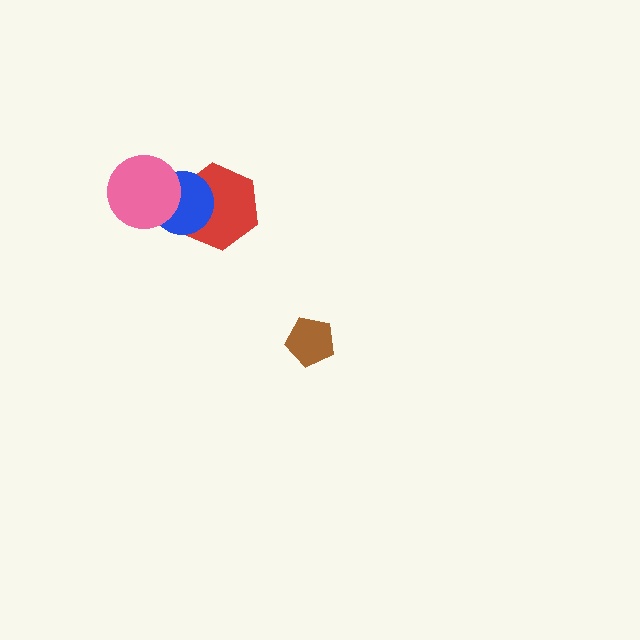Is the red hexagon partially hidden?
Yes, it is partially covered by another shape.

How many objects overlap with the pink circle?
1 object overlaps with the pink circle.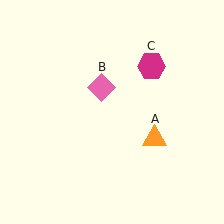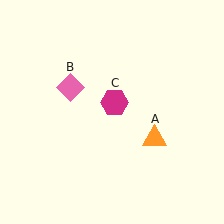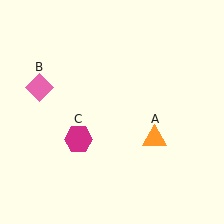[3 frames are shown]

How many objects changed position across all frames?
2 objects changed position: pink diamond (object B), magenta hexagon (object C).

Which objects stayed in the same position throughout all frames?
Orange triangle (object A) remained stationary.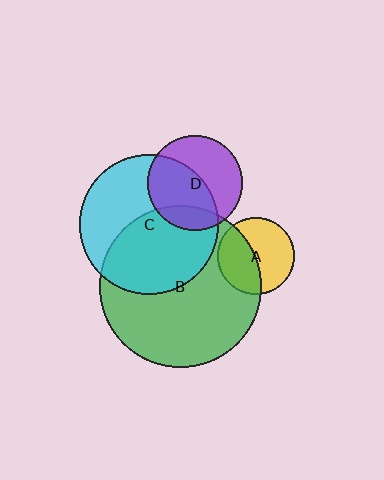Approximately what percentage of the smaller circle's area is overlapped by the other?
Approximately 15%.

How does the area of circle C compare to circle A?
Approximately 3.3 times.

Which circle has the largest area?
Circle B (green).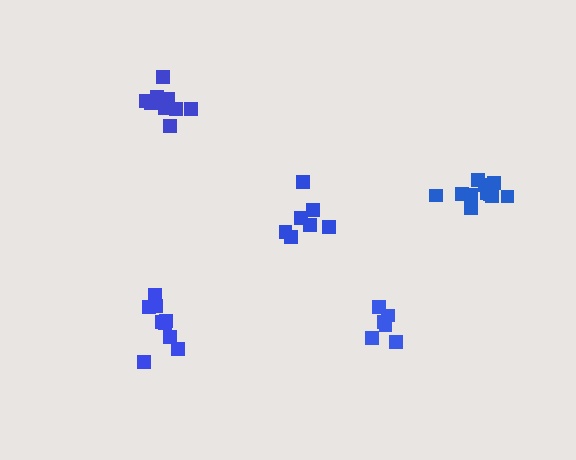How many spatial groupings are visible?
There are 5 spatial groupings.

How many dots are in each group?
Group 1: 6 dots, Group 2: 9 dots, Group 3: 11 dots, Group 4: 9 dots, Group 5: 7 dots (42 total).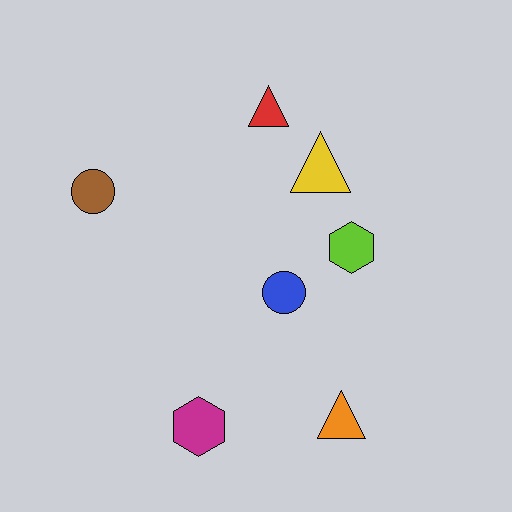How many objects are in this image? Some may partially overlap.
There are 7 objects.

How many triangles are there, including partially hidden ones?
There are 3 triangles.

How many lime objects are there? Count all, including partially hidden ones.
There is 1 lime object.